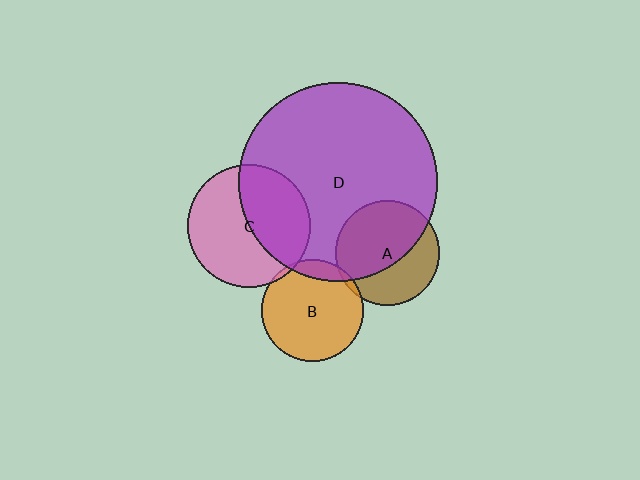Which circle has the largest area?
Circle D (purple).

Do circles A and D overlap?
Yes.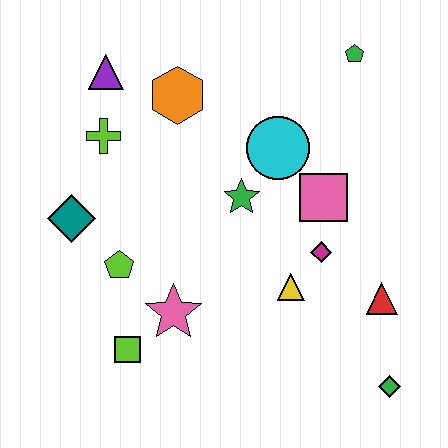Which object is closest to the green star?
The cyan circle is closest to the green star.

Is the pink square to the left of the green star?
No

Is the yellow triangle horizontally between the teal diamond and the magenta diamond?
Yes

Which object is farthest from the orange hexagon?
The green diamond is farthest from the orange hexagon.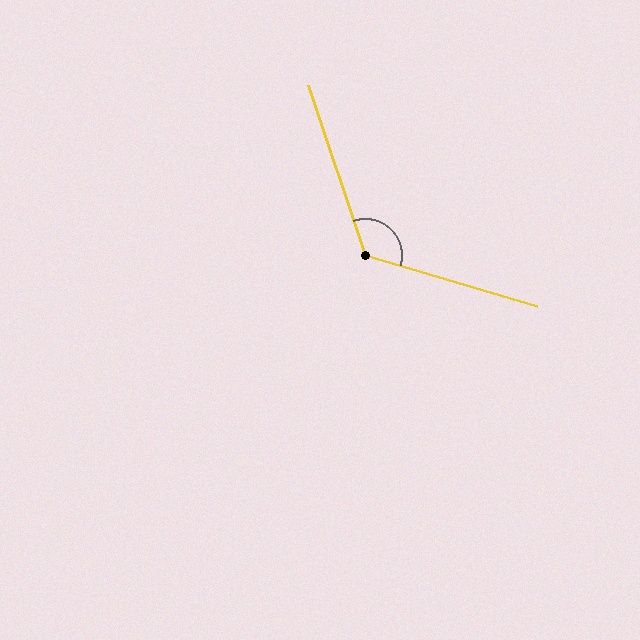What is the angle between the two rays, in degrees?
Approximately 125 degrees.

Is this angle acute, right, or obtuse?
It is obtuse.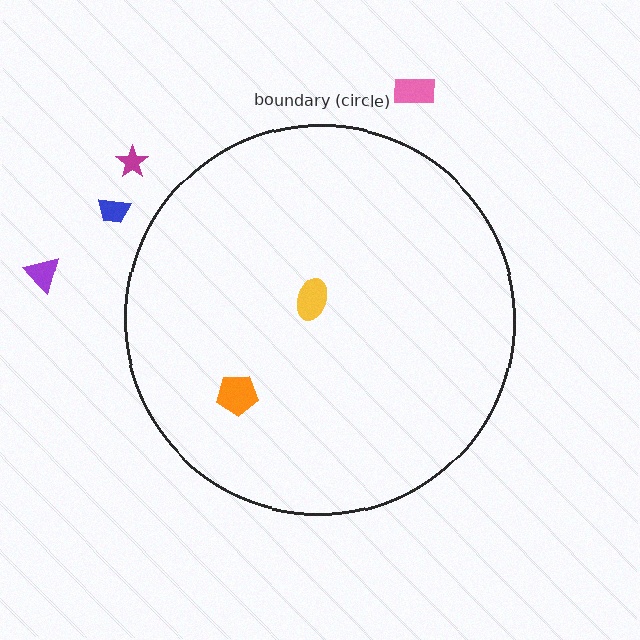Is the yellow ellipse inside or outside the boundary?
Inside.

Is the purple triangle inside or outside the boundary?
Outside.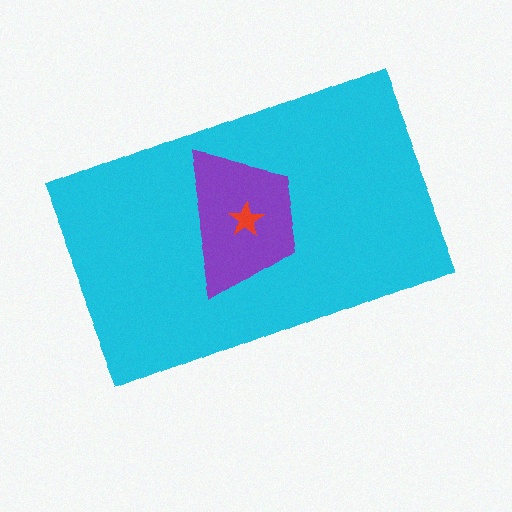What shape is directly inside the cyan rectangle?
The purple trapezoid.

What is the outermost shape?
The cyan rectangle.